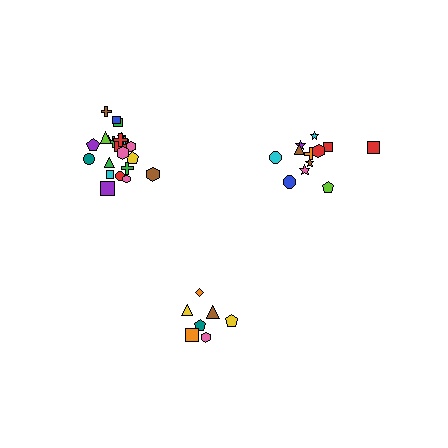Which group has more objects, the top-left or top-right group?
The top-left group.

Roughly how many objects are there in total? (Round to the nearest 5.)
Roughly 40 objects in total.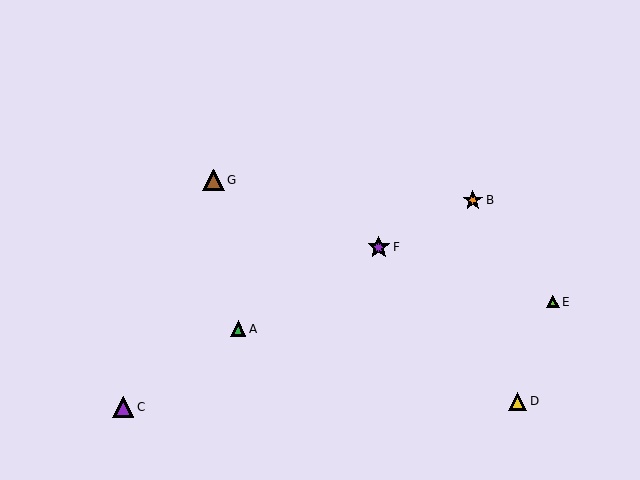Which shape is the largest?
The purple star (labeled F) is the largest.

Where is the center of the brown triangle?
The center of the brown triangle is at (214, 180).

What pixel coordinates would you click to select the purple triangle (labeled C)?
Click at (123, 407) to select the purple triangle C.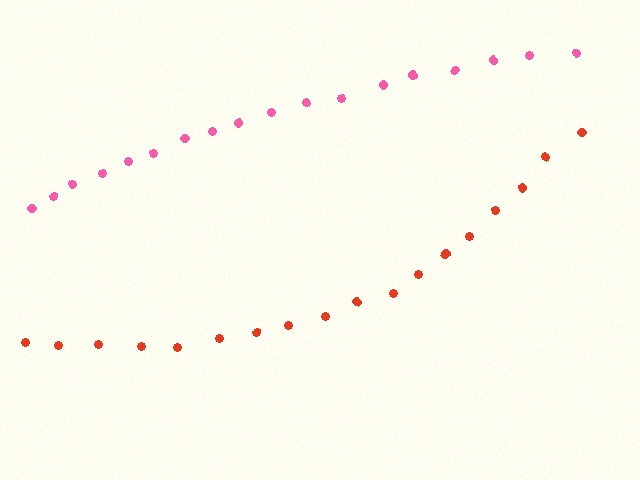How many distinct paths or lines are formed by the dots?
There are 2 distinct paths.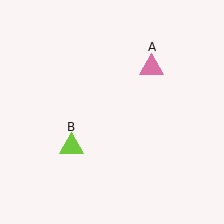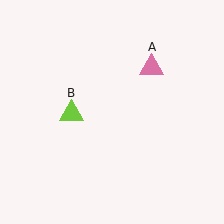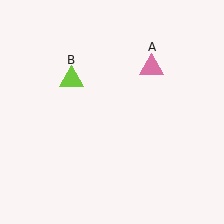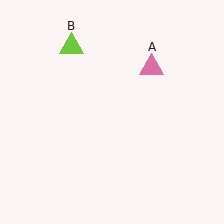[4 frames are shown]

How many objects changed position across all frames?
1 object changed position: lime triangle (object B).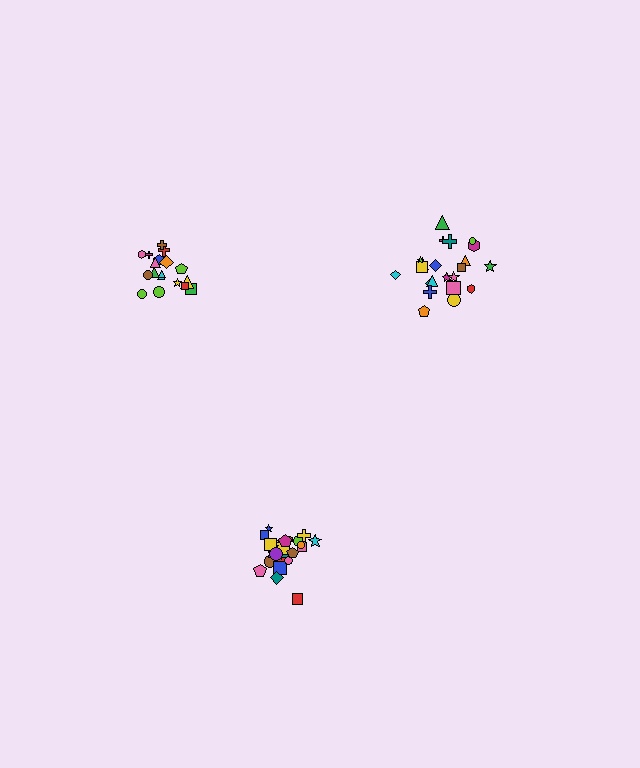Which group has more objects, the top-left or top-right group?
The top-right group.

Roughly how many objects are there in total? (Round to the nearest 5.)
Roughly 65 objects in total.